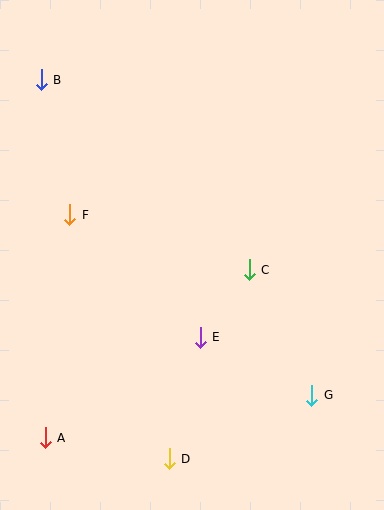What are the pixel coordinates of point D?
Point D is at (169, 459).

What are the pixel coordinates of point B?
Point B is at (41, 80).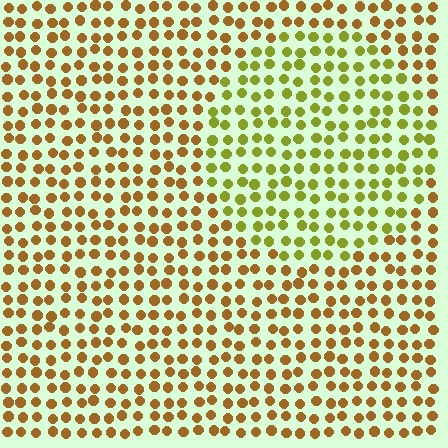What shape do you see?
I see a circle.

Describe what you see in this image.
The image is filled with small brown elements in a uniform arrangement. A circle-shaped region is visible where the elements are tinted to a slightly different hue, forming a subtle color boundary.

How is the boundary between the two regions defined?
The boundary is defined purely by a slight shift in hue (about 40 degrees). Spacing, size, and orientation are identical on both sides.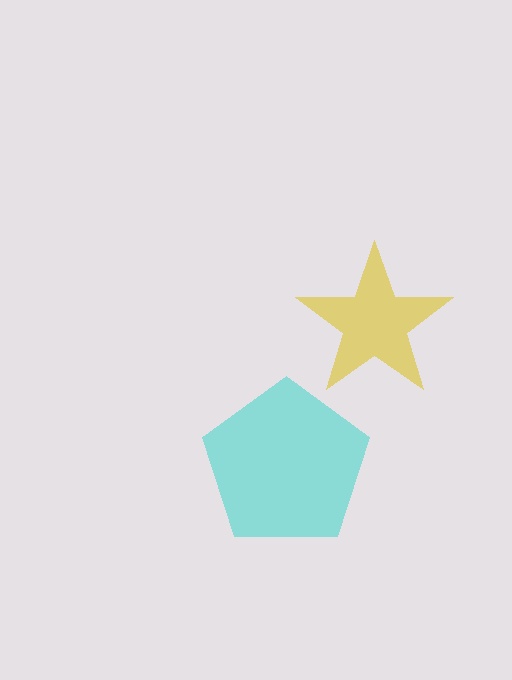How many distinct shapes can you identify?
There are 2 distinct shapes: a cyan pentagon, a yellow star.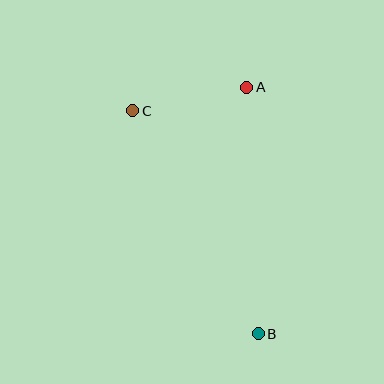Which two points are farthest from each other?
Points B and C are farthest from each other.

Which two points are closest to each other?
Points A and C are closest to each other.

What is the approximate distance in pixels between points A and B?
The distance between A and B is approximately 247 pixels.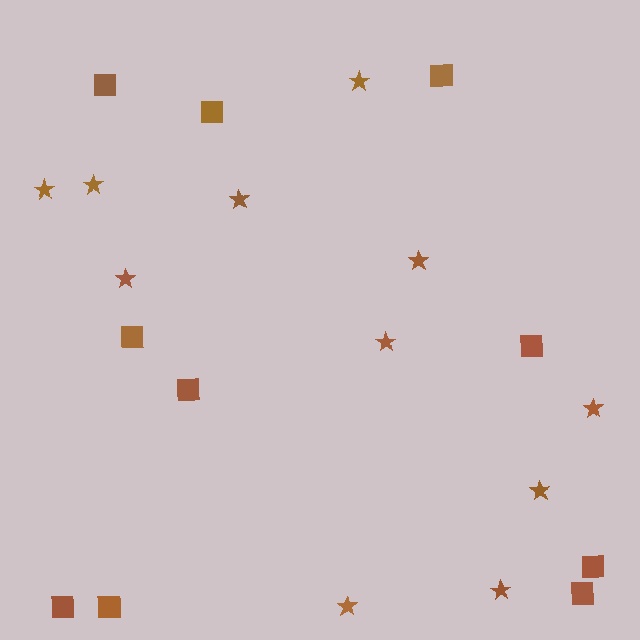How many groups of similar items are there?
There are 2 groups: one group of stars (11) and one group of squares (10).